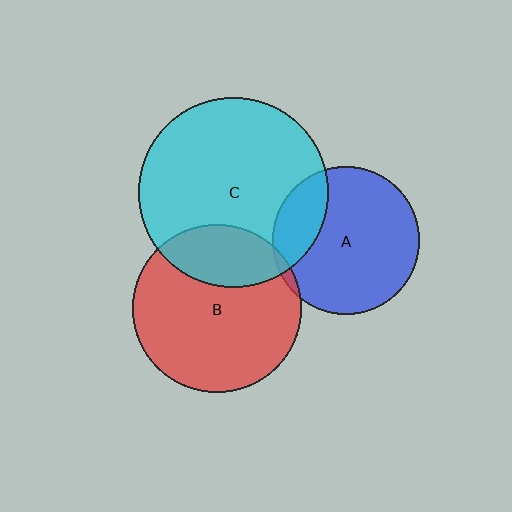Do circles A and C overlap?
Yes.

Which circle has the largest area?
Circle C (cyan).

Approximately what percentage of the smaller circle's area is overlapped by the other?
Approximately 20%.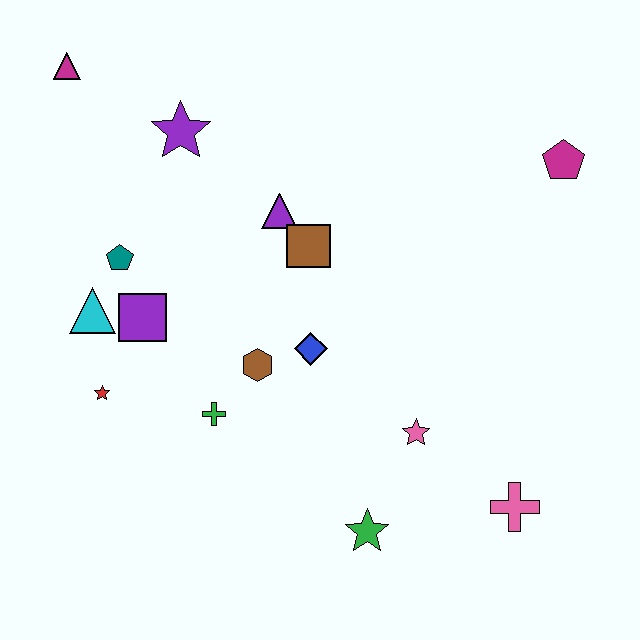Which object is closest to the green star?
The pink star is closest to the green star.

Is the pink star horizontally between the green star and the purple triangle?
No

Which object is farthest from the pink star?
The magenta triangle is farthest from the pink star.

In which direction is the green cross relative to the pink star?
The green cross is to the left of the pink star.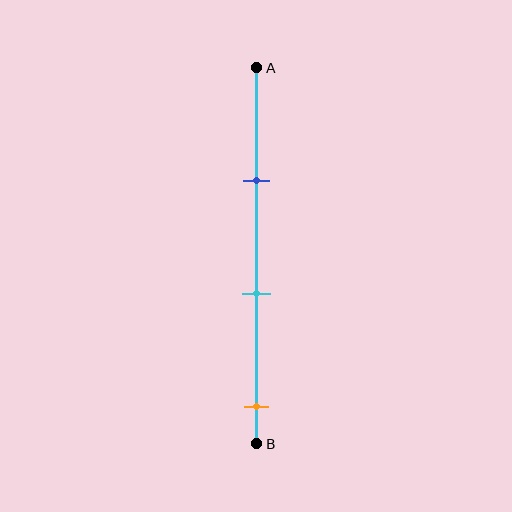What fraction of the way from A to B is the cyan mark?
The cyan mark is approximately 60% (0.6) of the way from A to B.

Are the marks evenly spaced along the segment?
Yes, the marks are approximately evenly spaced.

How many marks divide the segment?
There are 3 marks dividing the segment.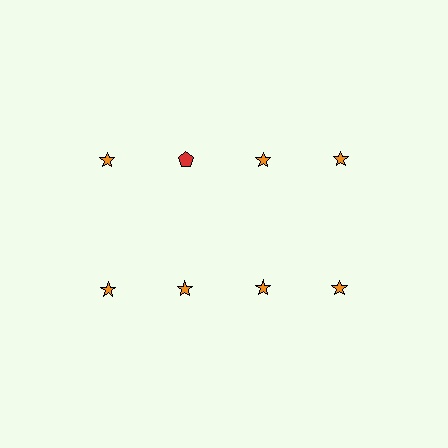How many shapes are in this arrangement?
There are 8 shapes arranged in a grid pattern.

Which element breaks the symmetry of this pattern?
The red pentagon in the top row, second from left column breaks the symmetry. All other shapes are orange stars.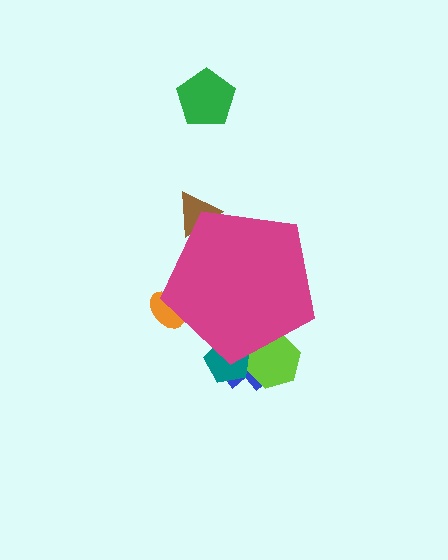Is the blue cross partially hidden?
Yes, the blue cross is partially hidden behind the magenta pentagon.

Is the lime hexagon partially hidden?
Yes, the lime hexagon is partially hidden behind the magenta pentagon.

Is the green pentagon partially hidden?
No, the green pentagon is fully visible.